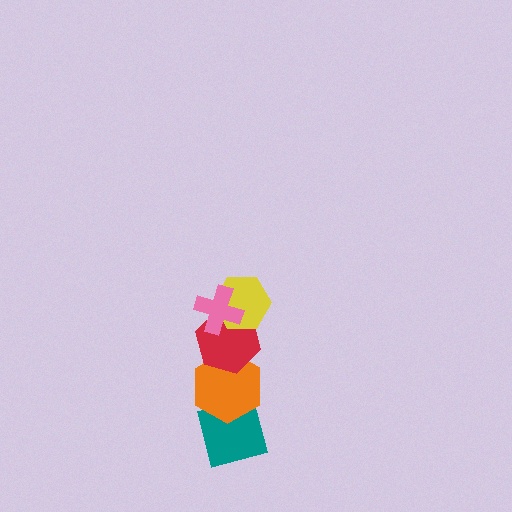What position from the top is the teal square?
The teal square is 5th from the top.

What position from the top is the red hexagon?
The red hexagon is 3rd from the top.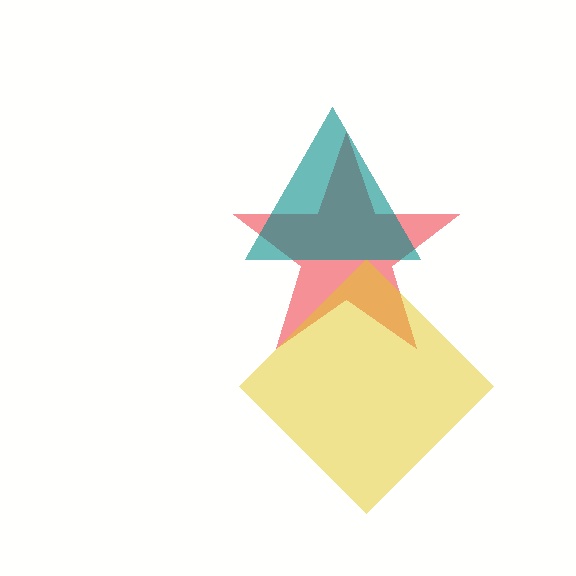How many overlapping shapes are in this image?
There are 3 overlapping shapes in the image.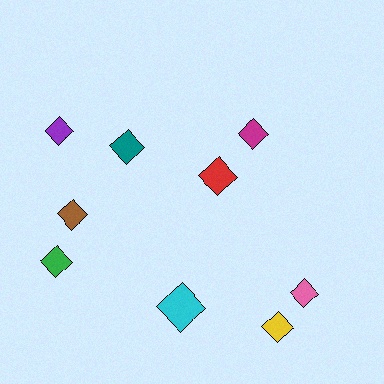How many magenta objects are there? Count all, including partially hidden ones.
There is 1 magenta object.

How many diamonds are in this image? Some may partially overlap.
There are 9 diamonds.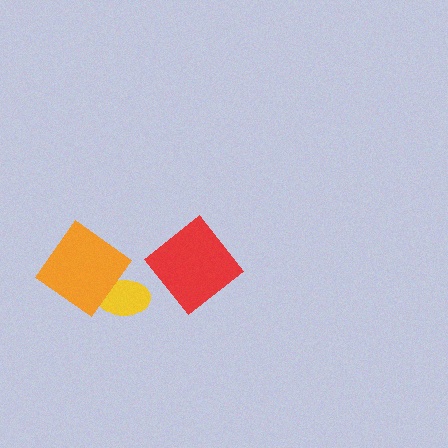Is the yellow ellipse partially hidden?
Yes, it is partially covered by another shape.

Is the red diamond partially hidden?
No, no other shape covers it.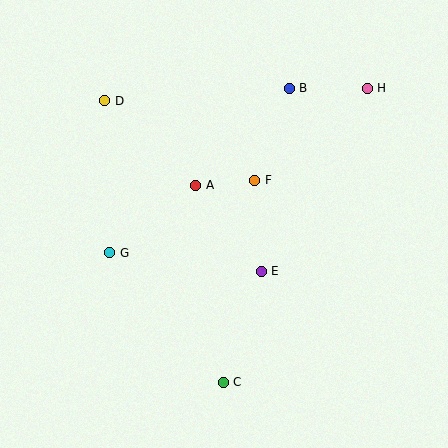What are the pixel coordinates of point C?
Point C is at (223, 382).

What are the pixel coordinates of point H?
Point H is at (367, 88).